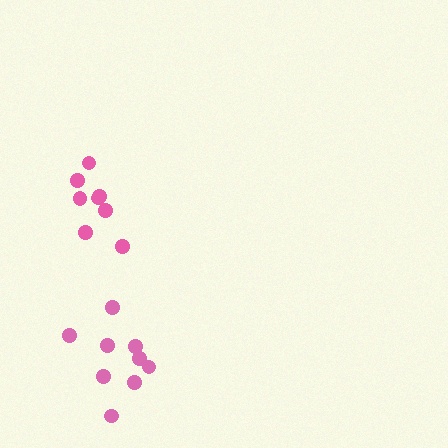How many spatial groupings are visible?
There are 2 spatial groupings.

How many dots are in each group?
Group 1: 8 dots, Group 2: 9 dots (17 total).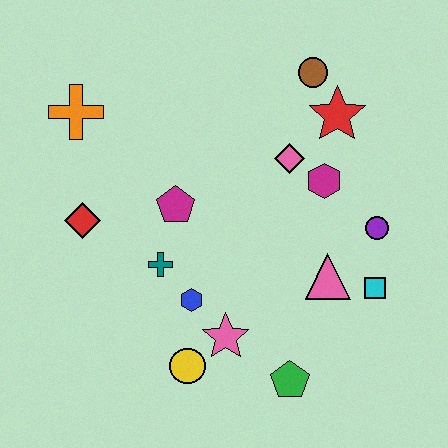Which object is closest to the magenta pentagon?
The teal cross is closest to the magenta pentagon.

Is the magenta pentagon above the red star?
No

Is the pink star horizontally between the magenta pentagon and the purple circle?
Yes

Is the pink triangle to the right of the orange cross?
Yes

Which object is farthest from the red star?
The yellow circle is farthest from the red star.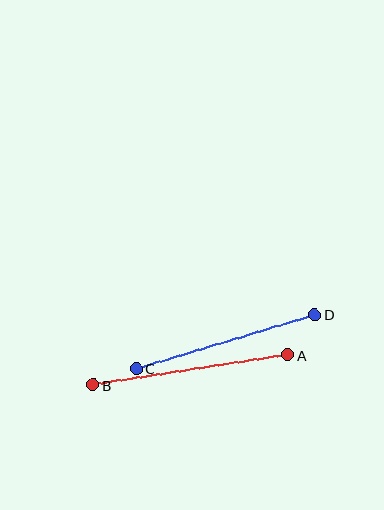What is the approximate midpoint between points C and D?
The midpoint is at approximately (226, 342) pixels.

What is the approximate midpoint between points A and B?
The midpoint is at approximately (190, 370) pixels.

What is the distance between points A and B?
The distance is approximately 197 pixels.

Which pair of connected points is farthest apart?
Points A and B are farthest apart.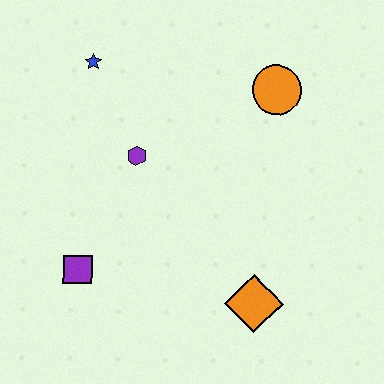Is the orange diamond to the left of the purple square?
No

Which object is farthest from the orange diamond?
The blue star is farthest from the orange diamond.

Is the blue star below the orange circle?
No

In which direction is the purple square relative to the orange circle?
The purple square is to the left of the orange circle.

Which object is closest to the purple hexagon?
The blue star is closest to the purple hexagon.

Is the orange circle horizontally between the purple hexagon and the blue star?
No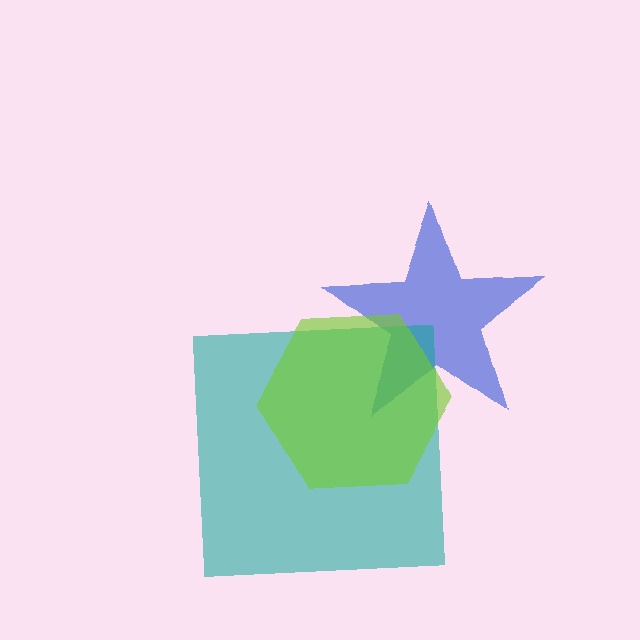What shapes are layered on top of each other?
The layered shapes are: a blue star, a teal square, a lime hexagon.